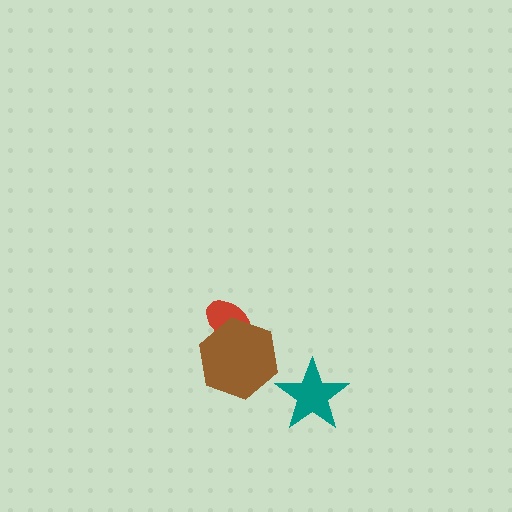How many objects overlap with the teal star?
0 objects overlap with the teal star.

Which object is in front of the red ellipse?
The brown hexagon is in front of the red ellipse.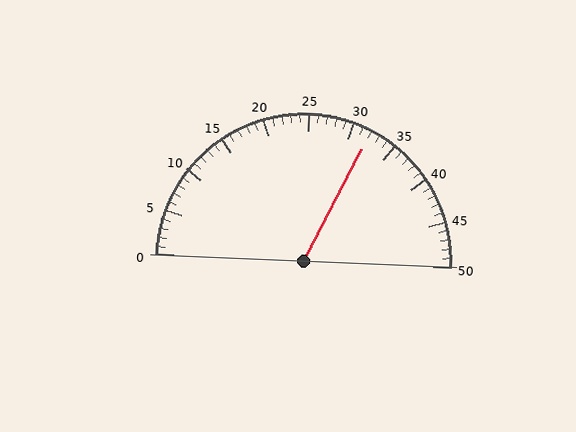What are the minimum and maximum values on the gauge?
The gauge ranges from 0 to 50.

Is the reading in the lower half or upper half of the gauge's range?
The reading is in the upper half of the range (0 to 50).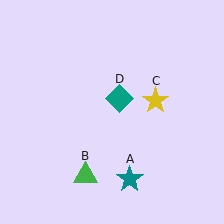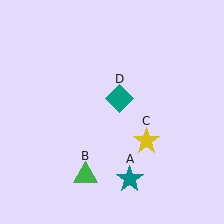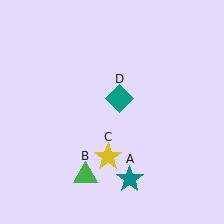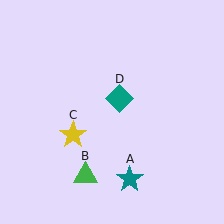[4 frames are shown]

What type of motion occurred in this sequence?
The yellow star (object C) rotated clockwise around the center of the scene.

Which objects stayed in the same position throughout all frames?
Teal star (object A) and green triangle (object B) and teal diamond (object D) remained stationary.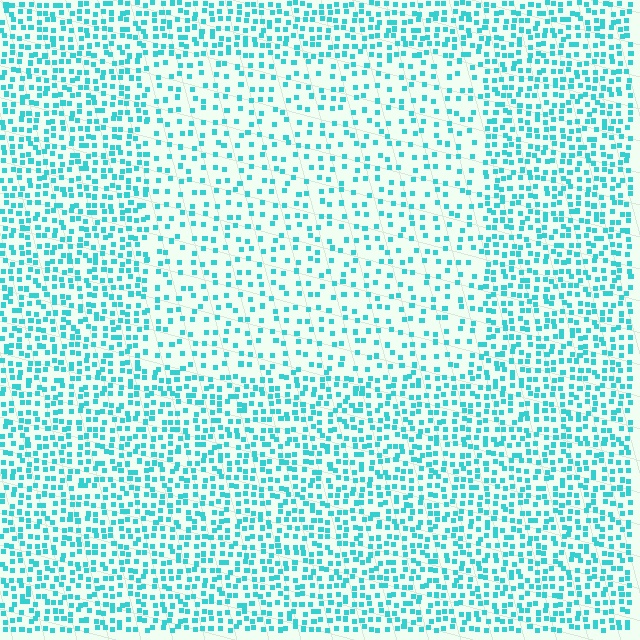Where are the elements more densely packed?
The elements are more densely packed outside the rectangle boundary.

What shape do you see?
I see a rectangle.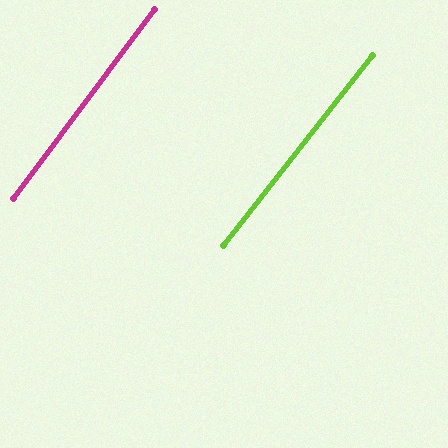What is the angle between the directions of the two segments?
Approximately 1 degree.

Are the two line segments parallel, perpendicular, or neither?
Parallel — their directions differ by only 1.4°.